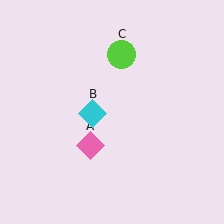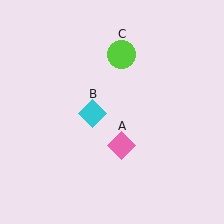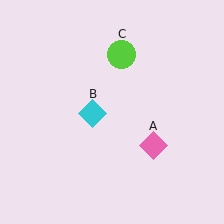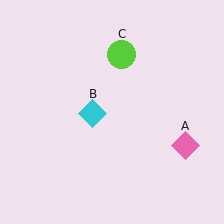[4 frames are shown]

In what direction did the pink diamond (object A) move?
The pink diamond (object A) moved right.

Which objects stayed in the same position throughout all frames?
Cyan diamond (object B) and lime circle (object C) remained stationary.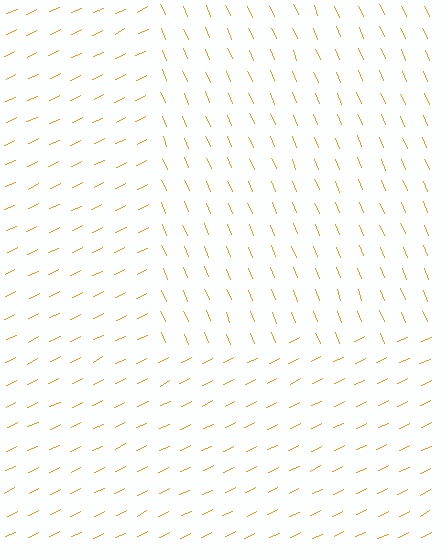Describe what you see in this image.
The image is filled with small orange line segments. A rectangle region in the image has lines oriented differently from the surrounding lines, creating a visible texture boundary.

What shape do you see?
I see a rectangle.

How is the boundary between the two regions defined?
The boundary is defined purely by a change in line orientation (approximately 87 degrees difference). All lines are the same color and thickness.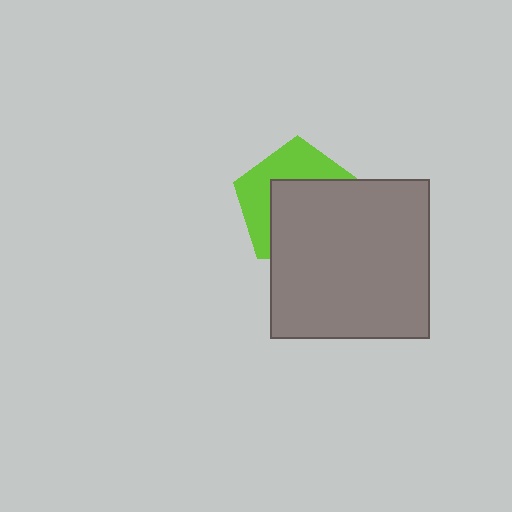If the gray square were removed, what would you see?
You would see the complete lime pentagon.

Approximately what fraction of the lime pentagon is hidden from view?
Roughly 58% of the lime pentagon is hidden behind the gray square.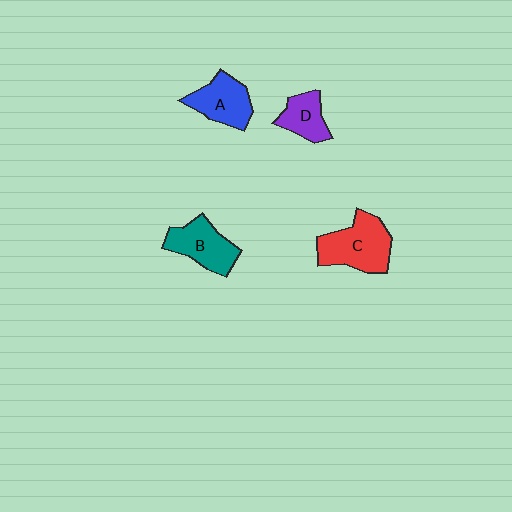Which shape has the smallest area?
Shape D (purple).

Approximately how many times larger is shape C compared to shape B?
Approximately 1.3 times.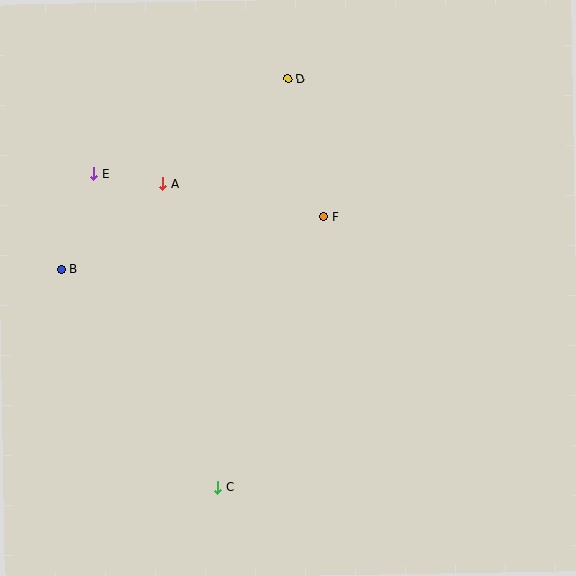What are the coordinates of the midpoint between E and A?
The midpoint between E and A is at (128, 179).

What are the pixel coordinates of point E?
Point E is at (94, 174).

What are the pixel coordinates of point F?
Point F is at (324, 217).